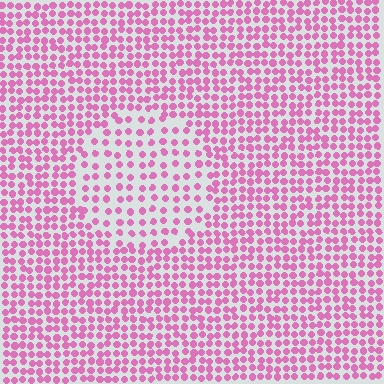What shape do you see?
I see a circle.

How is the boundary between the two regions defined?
The boundary is defined by a change in element density (approximately 1.8x ratio). All elements are the same color, size, and shape.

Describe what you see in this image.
The image contains small pink elements arranged at two different densities. A circle-shaped region is visible where the elements are less densely packed than the surrounding area.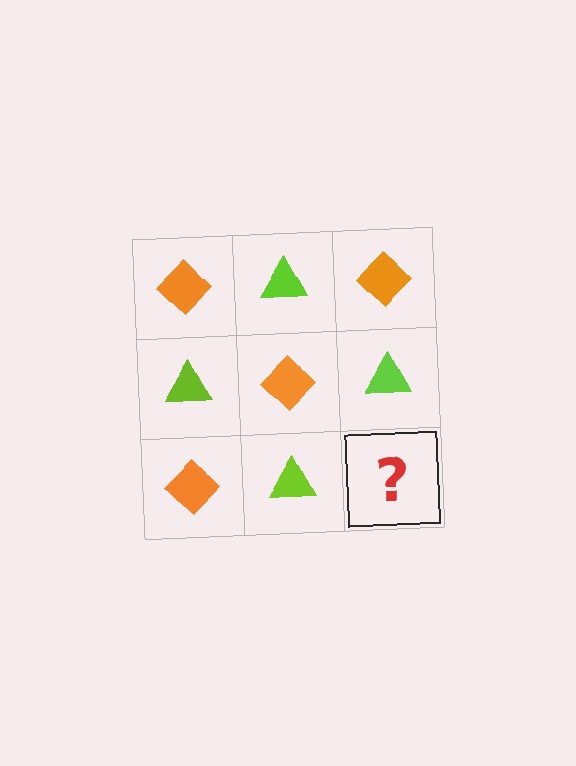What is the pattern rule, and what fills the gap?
The rule is that it alternates orange diamond and lime triangle in a checkerboard pattern. The gap should be filled with an orange diamond.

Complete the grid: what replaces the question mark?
The question mark should be replaced with an orange diamond.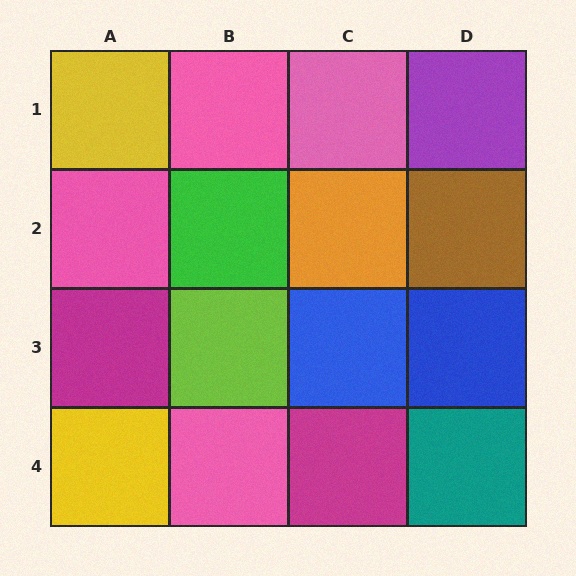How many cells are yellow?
2 cells are yellow.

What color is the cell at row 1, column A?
Yellow.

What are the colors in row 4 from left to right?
Yellow, pink, magenta, teal.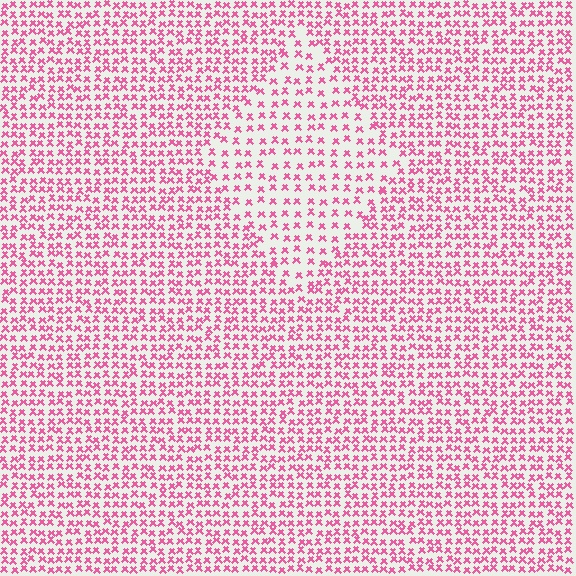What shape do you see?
I see a diamond.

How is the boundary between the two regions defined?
The boundary is defined by a change in element density (approximately 1.7x ratio). All elements are the same color, size, and shape.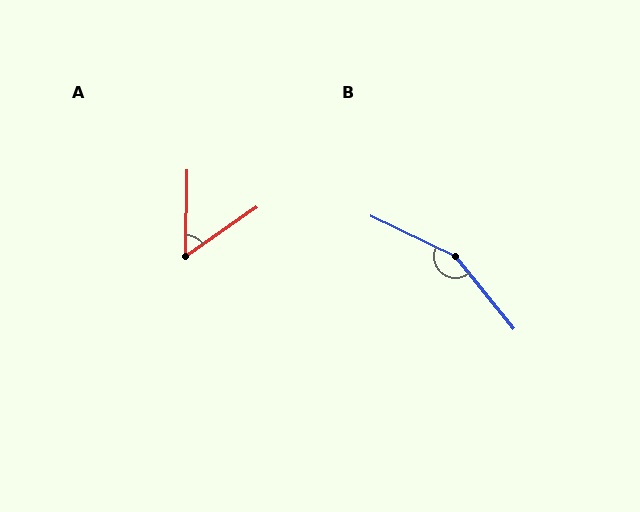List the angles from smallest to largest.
A (55°), B (155°).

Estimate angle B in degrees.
Approximately 155 degrees.